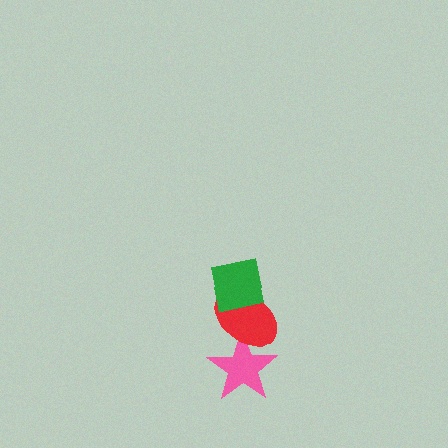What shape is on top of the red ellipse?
The green square is on top of the red ellipse.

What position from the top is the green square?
The green square is 1st from the top.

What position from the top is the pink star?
The pink star is 3rd from the top.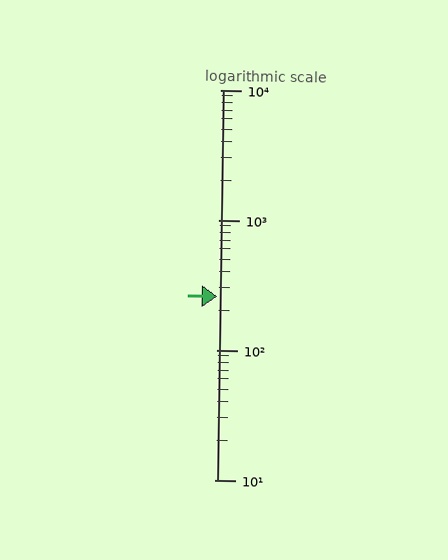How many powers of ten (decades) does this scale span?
The scale spans 3 decades, from 10 to 10000.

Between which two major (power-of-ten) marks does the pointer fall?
The pointer is between 100 and 1000.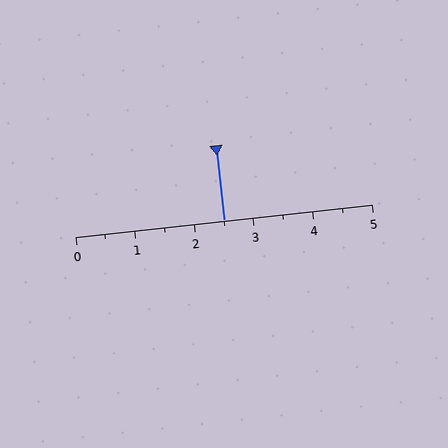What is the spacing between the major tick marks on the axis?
The major ticks are spaced 1 apart.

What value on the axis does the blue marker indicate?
The marker indicates approximately 2.5.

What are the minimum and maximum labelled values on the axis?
The axis runs from 0 to 5.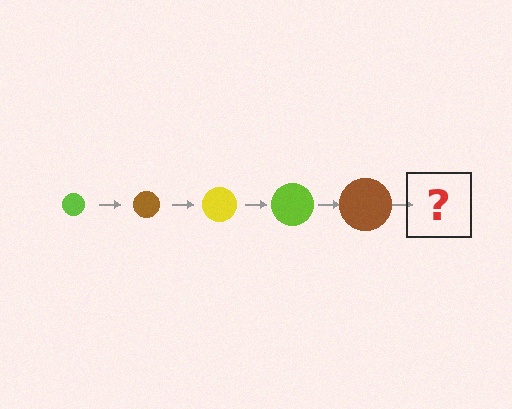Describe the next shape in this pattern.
It should be a yellow circle, larger than the previous one.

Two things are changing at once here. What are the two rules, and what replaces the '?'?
The two rules are that the circle grows larger each step and the color cycles through lime, brown, and yellow. The '?' should be a yellow circle, larger than the previous one.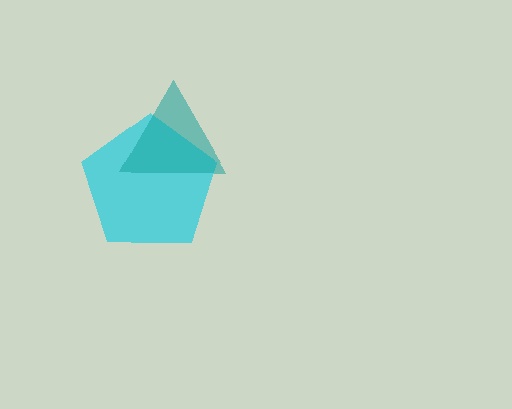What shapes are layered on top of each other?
The layered shapes are: a cyan pentagon, a teal triangle.